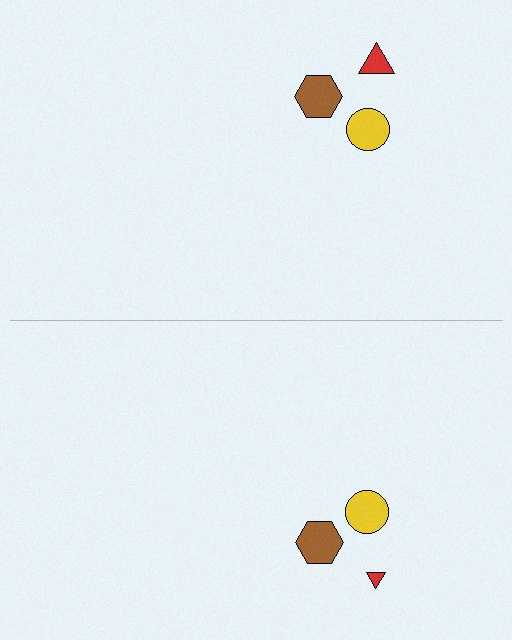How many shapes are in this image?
There are 6 shapes in this image.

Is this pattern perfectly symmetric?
No, the pattern is not perfectly symmetric. The red triangle on the bottom side has a different size than its mirror counterpart.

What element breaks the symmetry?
The red triangle on the bottom side has a different size than its mirror counterpart.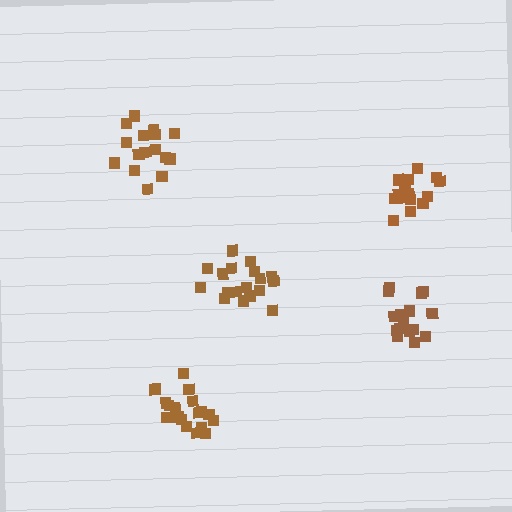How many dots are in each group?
Group 1: 16 dots, Group 2: 18 dots, Group 3: 19 dots, Group 4: 15 dots, Group 5: 16 dots (84 total).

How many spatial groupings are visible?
There are 5 spatial groupings.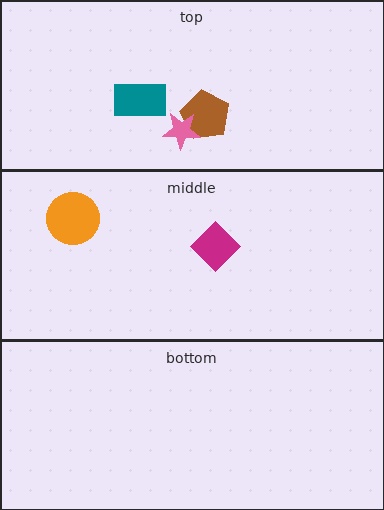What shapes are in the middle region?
The magenta diamond, the orange circle.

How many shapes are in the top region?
3.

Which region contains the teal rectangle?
The top region.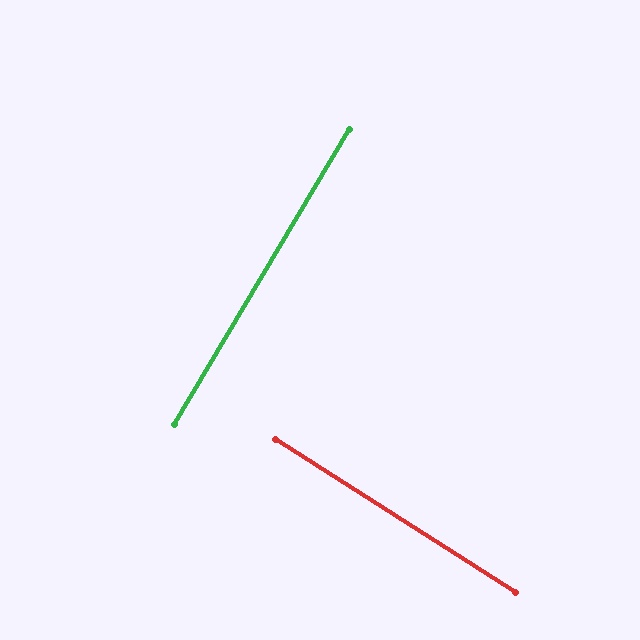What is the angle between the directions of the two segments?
Approximately 88 degrees.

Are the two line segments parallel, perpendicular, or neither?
Perpendicular — they meet at approximately 88°.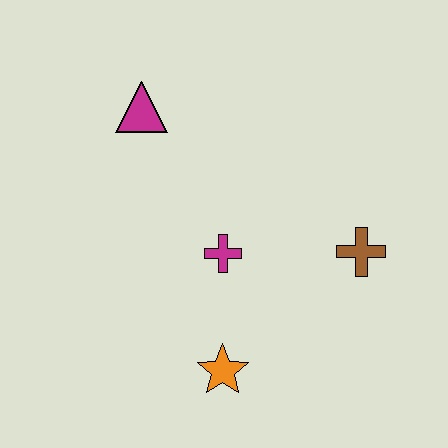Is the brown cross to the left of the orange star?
No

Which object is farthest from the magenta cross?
The magenta triangle is farthest from the magenta cross.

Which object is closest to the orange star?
The magenta cross is closest to the orange star.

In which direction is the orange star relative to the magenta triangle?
The orange star is below the magenta triangle.